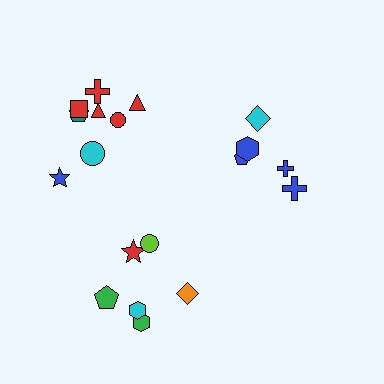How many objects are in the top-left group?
There are 8 objects.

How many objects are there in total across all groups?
There are 19 objects.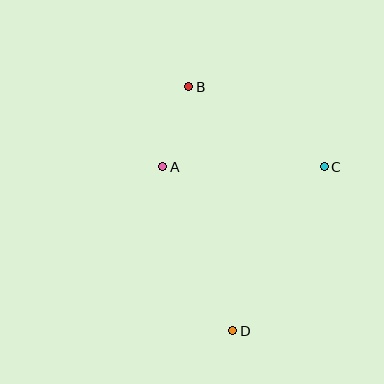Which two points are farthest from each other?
Points B and D are farthest from each other.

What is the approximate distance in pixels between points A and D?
The distance between A and D is approximately 179 pixels.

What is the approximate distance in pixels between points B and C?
The distance between B and C is approximately 157 pixels.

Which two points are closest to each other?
Points A and B are closest to each other.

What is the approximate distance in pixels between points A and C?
The distance between A and C is approximately 162 pixels.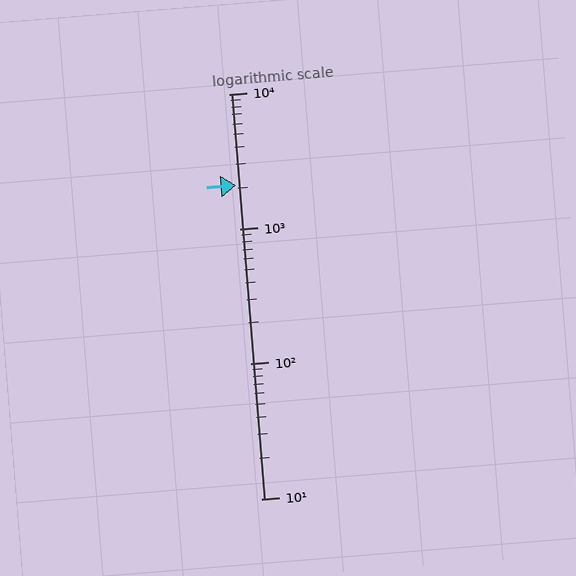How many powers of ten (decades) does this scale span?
The scale spans 3 decades, from 10 to 10000.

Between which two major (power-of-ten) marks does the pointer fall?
The pointer is between 1000 and 10000.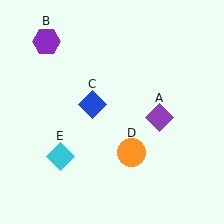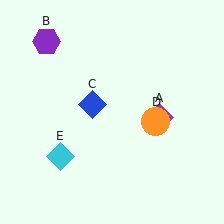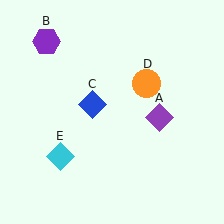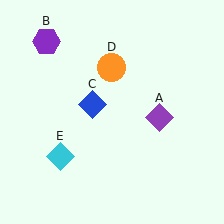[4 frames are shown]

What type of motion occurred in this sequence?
The orange circle (object D) rotated counterclockwise around the center of the scene.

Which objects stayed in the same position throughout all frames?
Purple diamond (object A) and purple hexagon (object B) and blue diamond (object C) and cyan diamond (object E) remained stationary.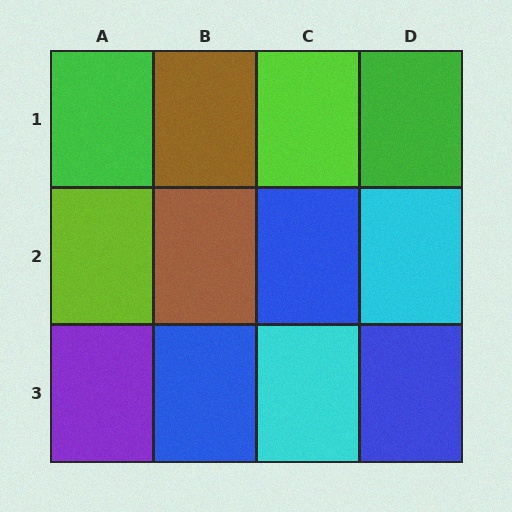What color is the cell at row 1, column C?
Lime.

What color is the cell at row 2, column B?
Brown.